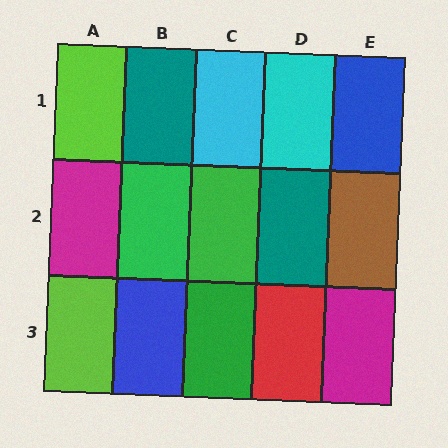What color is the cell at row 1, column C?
Cyan.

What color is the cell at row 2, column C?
Green.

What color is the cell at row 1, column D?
Cyan.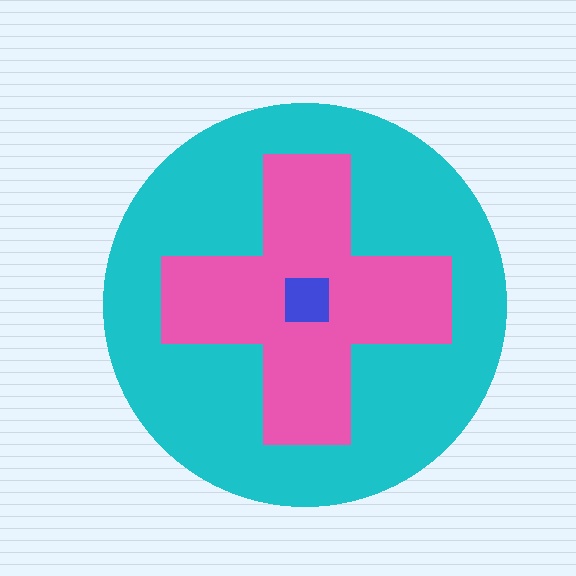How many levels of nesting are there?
3.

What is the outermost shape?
The cyan circle.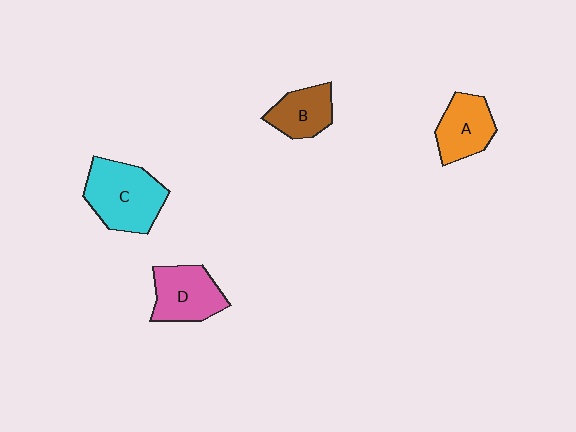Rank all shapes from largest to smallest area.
From largest to smallest: C (cyan), D (pink), A (orange), B (brown).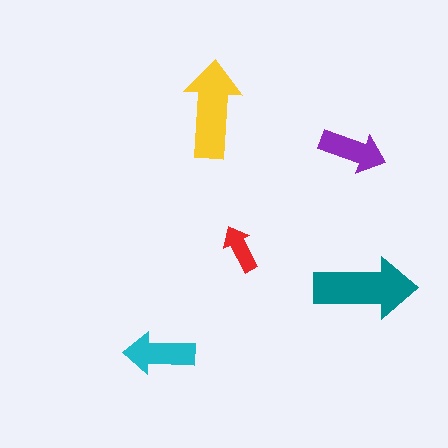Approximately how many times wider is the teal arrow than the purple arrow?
About 1.5 times wider.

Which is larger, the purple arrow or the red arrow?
The purple one.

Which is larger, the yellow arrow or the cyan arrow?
The yellow one.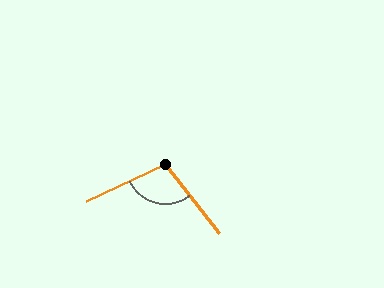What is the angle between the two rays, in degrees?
Approximately 104 degrees.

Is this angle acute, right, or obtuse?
It is obtuse.